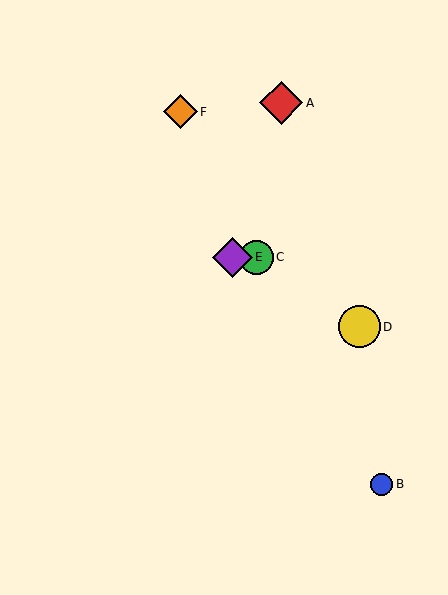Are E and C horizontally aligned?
Yes, both are at y≈257.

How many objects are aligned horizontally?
2 objects (C, E) are aligned horizontally.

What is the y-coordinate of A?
Object A is at y≈103.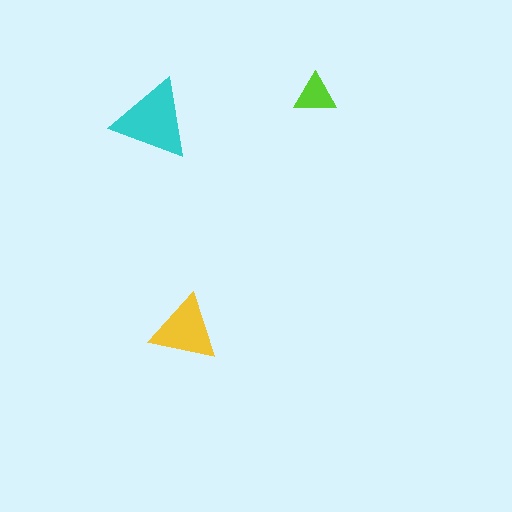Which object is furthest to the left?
The cyan triangle is leftmost.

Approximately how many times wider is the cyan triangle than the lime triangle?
About 2 times wider.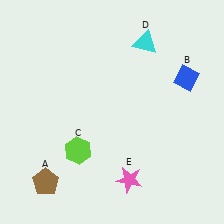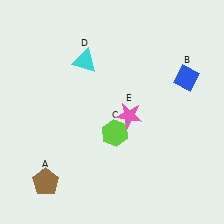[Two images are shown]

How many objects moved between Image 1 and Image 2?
3 objects moved between the two images.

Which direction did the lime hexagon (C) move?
The lime hexagon (C) moved right.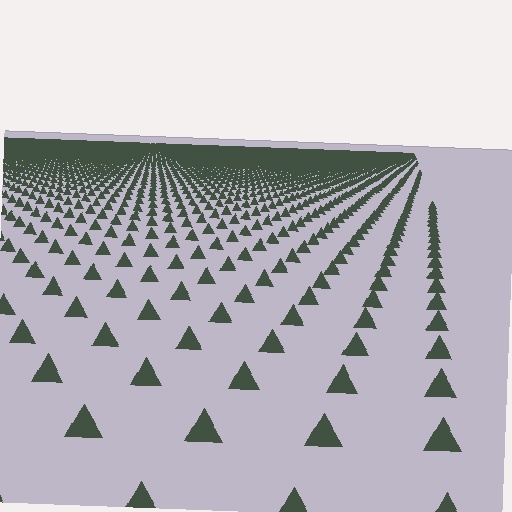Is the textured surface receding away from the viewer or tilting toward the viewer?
The surface is receding away from the viewer. Texture elements get smaller and denser toward the top.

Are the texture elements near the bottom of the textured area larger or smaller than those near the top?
Larger. Near the bottom, elements are closer to the viewer and appear at a bigger on-screen size.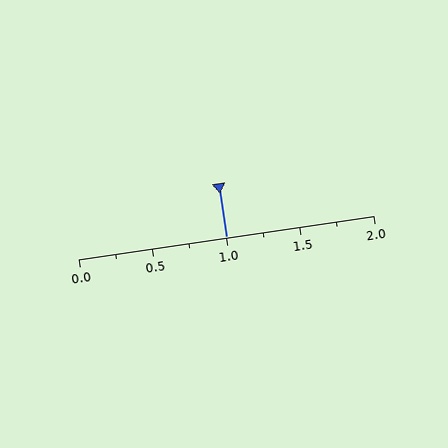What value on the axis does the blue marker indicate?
The marker indicates approximately 1.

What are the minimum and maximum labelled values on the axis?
The axis runs from 0.0 to 2.0.